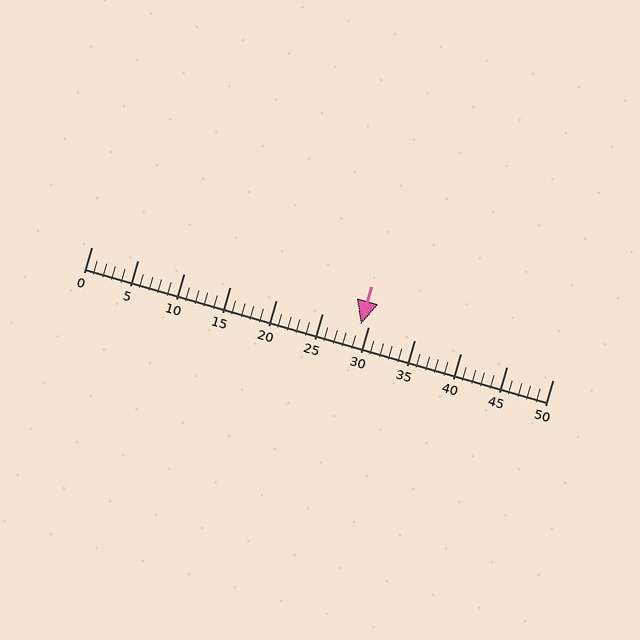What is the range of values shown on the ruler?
The ruler shows values from 0 to 50.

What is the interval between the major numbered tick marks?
The major tick marks are spaced 5 units apart.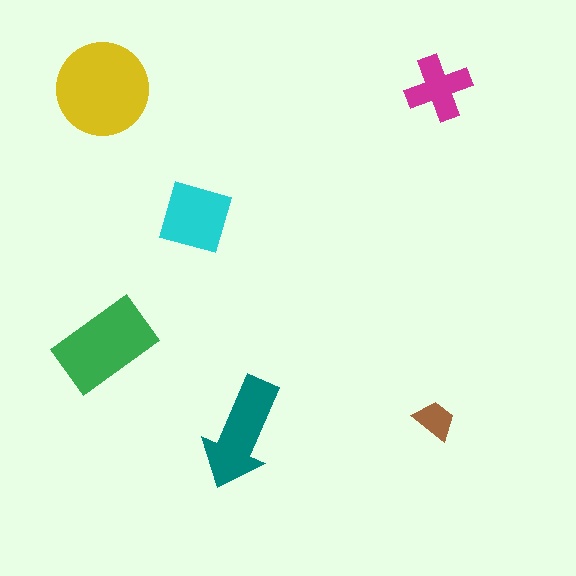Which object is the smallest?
The brown trapezoid.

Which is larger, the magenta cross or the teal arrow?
The teal arrow.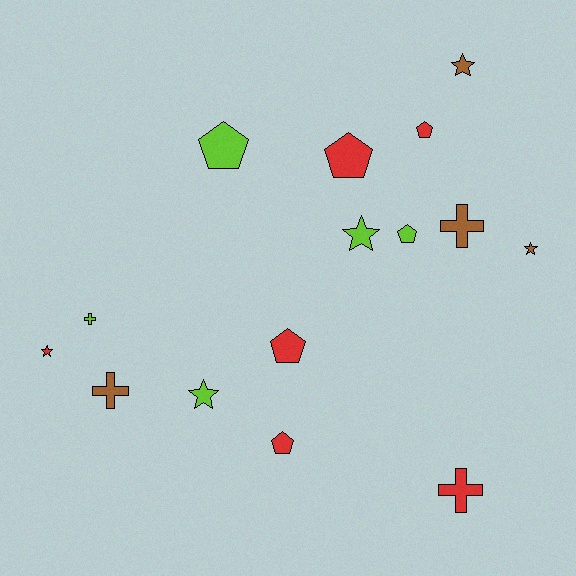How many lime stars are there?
There are 2 lime stars.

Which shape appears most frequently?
Pentagon, with 6 objects.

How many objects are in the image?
There are 15 objects.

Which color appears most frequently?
Red, with 6 objects.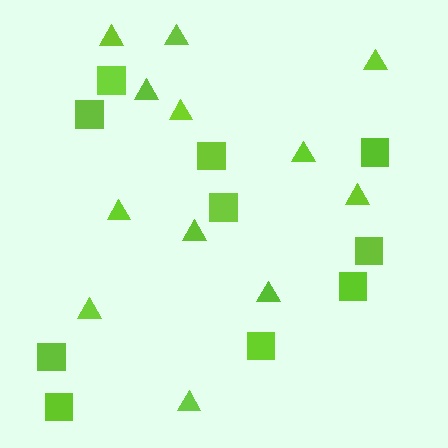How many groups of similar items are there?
There are 2 groups: one group of squares (10) and one group of triangles (12).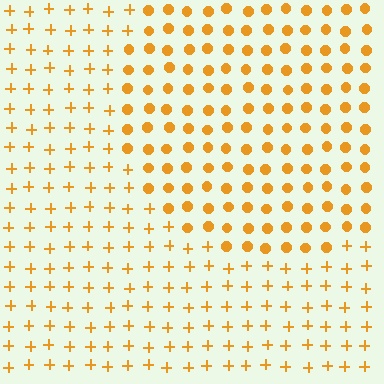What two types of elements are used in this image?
The image uses circles inside the circle region and plus signs outside it.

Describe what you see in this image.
The image is filled with small orange elements arranged in a uniform grid. A circle-shaped region contains circles, while the surrounding area contains plus signs. The boundary is defined purely by the change in element shape.